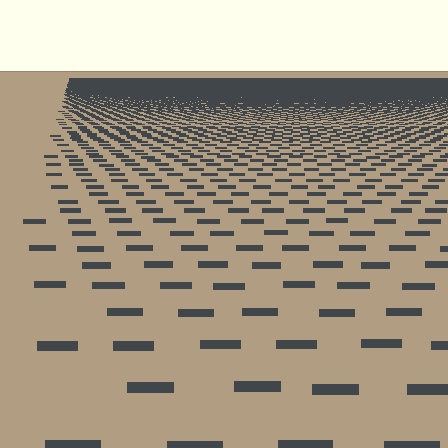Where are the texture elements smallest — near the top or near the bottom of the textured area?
Near the top.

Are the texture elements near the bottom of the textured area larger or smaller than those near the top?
Larger. Near the bottom, elements are closer to the viewer and appear at a bigger on-screen size.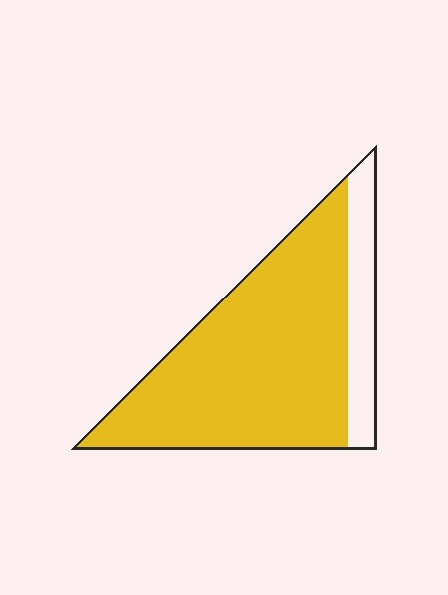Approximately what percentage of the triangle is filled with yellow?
Approximately 80%.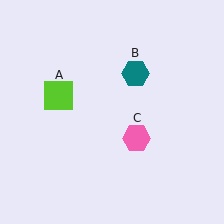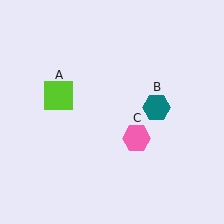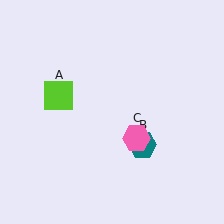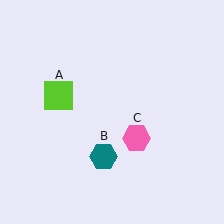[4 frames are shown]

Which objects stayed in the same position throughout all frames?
Lime square (object A) and pink hexagon (object C) remained stationary.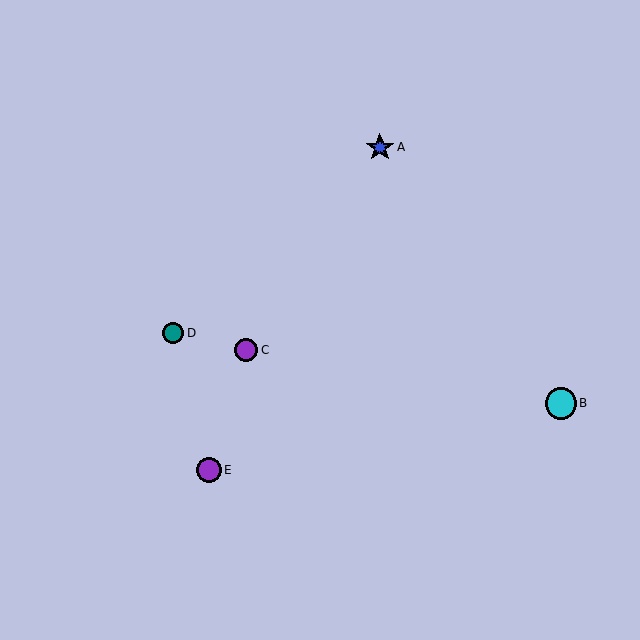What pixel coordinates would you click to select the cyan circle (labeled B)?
Click at (561, 403) to select the cyan circle B.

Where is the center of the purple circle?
The center of the purple circle is at (209, 470).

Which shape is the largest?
The cyan circle (labeled B) is the largest.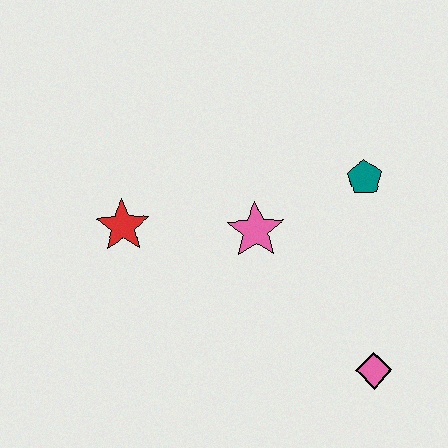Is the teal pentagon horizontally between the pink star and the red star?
No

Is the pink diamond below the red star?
Yes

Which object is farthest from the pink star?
The pink diamond is farthest from the pink star.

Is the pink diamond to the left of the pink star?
No